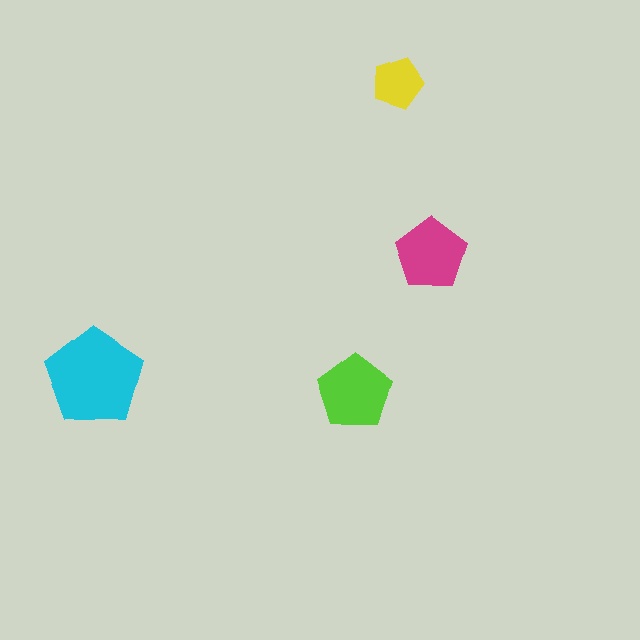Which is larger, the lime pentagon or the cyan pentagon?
The cyan one.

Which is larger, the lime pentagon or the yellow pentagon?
The lime one.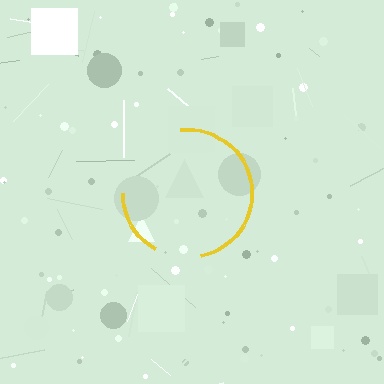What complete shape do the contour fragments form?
The contour fragments form a circle.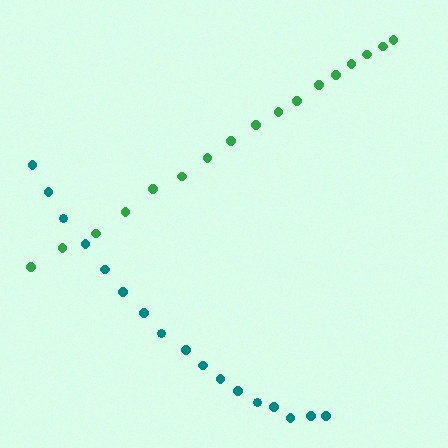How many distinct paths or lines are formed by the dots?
There are 2 distinct paths.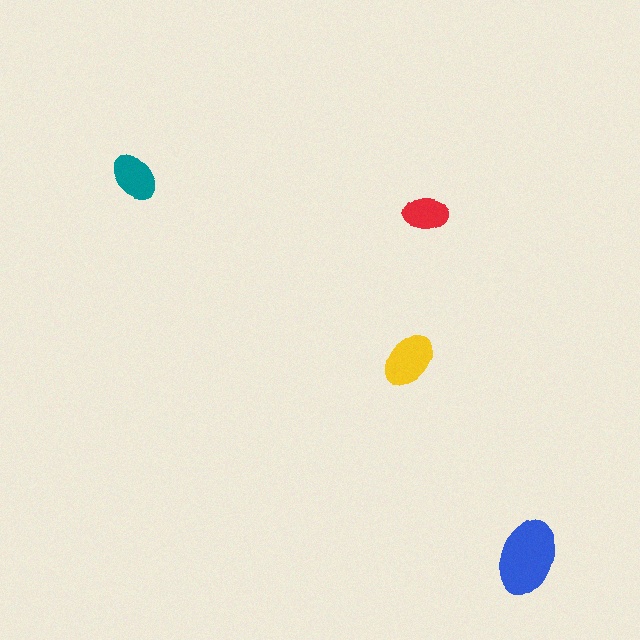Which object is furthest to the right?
The blue ellipse is rightmost.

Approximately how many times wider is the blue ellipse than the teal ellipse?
About 1.5 times wider.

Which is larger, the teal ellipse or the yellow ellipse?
The yellow one.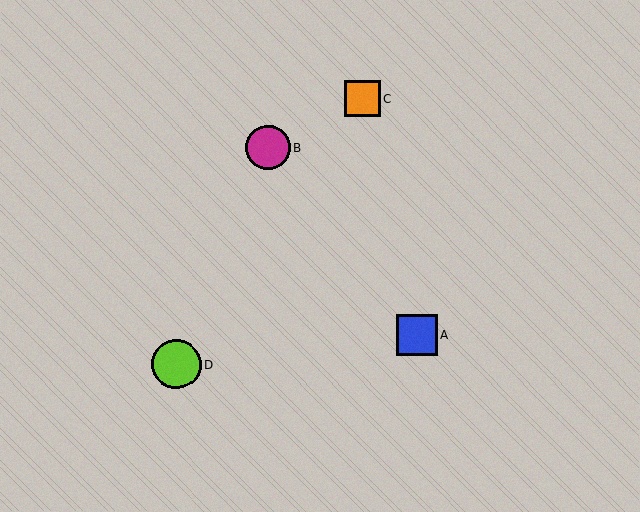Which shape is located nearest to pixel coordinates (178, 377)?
The lime circle (labeled D) at (176, 364) is nearest to that location.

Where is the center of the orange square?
The center of the orange square is at (362, 99).